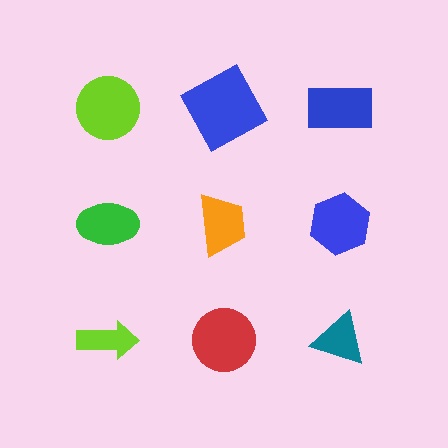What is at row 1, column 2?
A blue square.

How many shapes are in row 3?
3 shapes.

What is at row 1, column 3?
A blue rectangle.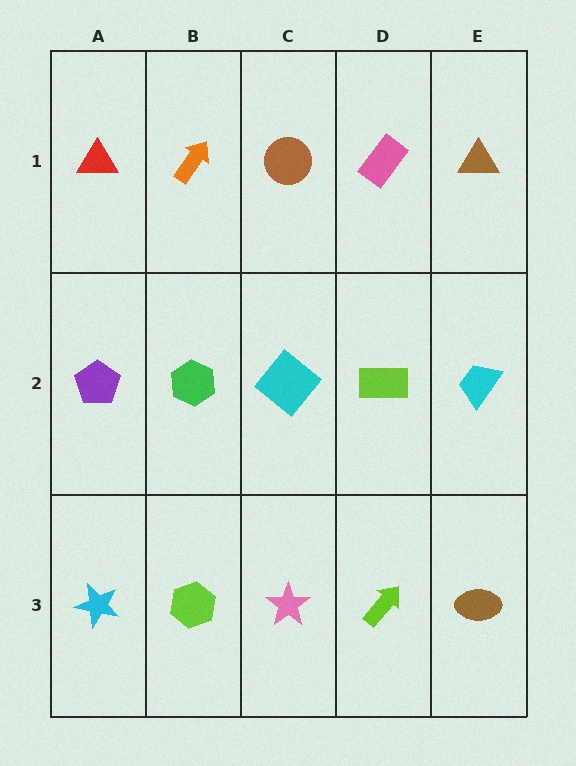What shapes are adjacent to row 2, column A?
A red triangle (row 1, column A), a cyan star (row 3, column A), a green hexagon (row 2, column B).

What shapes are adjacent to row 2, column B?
An orange arrow (row 1, column B), a lime hexagon (row 3, column B), a purple pentagon (row 2, column A), a cyan diamond (row 2, column C).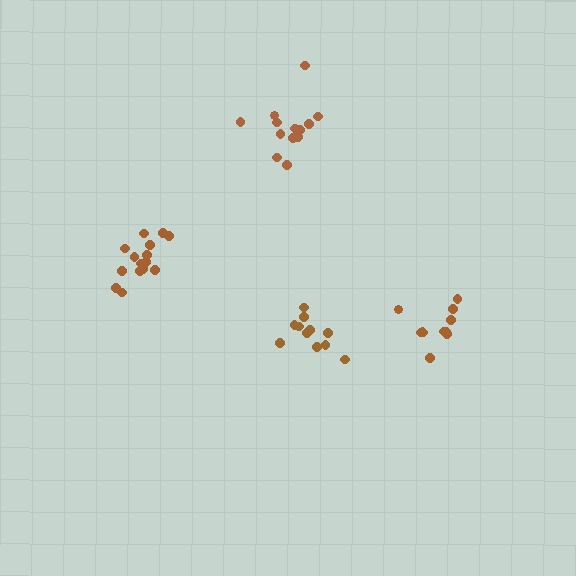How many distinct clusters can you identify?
There are 4 distinct clusters.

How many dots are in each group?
Group 1: 15 dots, Group 2: 11 dots, Group 3: 13 dots, Group 4: 11 dots (50 total).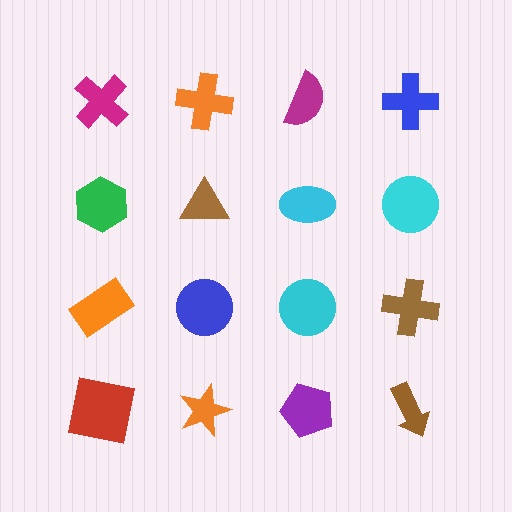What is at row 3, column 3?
A cyan circle.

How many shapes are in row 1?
4 shapes.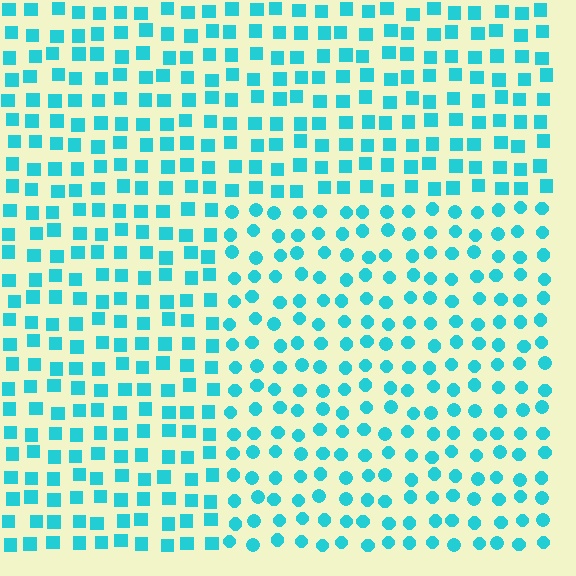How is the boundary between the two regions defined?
The boundary is defined by a change in element shape: circles inside vs. squares outside. All elements share the same color and spacing.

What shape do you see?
I see a rectangle.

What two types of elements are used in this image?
The image uses circles inside the rectangle region and squares outside it.